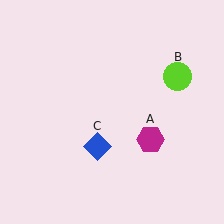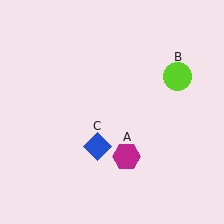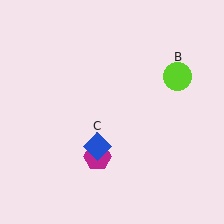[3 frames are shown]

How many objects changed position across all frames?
1 object changed position: magenta hexagon (object A).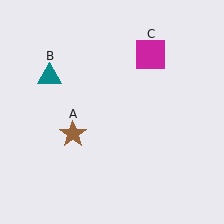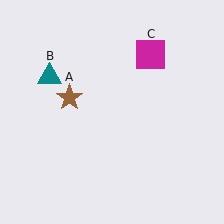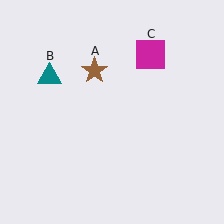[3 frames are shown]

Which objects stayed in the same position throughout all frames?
Teal triangle (object B) and magenta square (object C) remained stationary.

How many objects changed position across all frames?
1 object changed position: brown star (object A).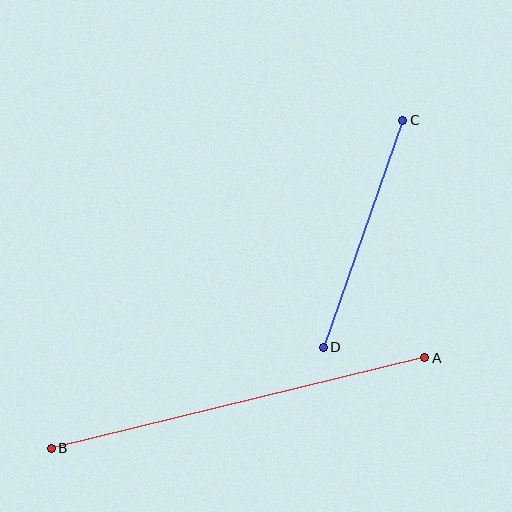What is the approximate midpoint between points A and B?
The midpoint is at approximately (238, 403) pixels.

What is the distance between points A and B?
The distance is approximately 384 pixels.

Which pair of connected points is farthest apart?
Points A and B are farthest apart.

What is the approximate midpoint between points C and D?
The midpoint is at approximately (363, 234) pixels.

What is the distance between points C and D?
The distance is approximately 241 pixels.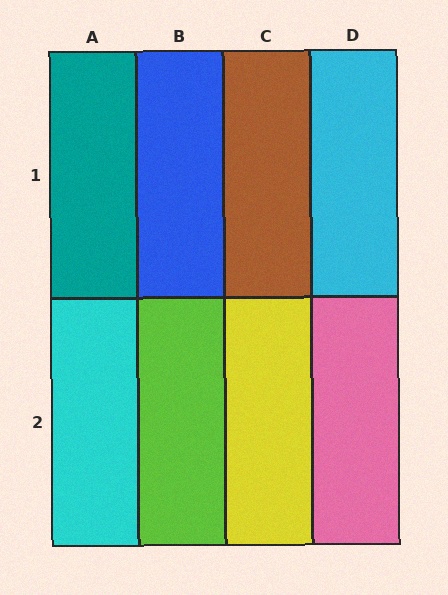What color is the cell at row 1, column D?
Cyan.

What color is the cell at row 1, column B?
Blue.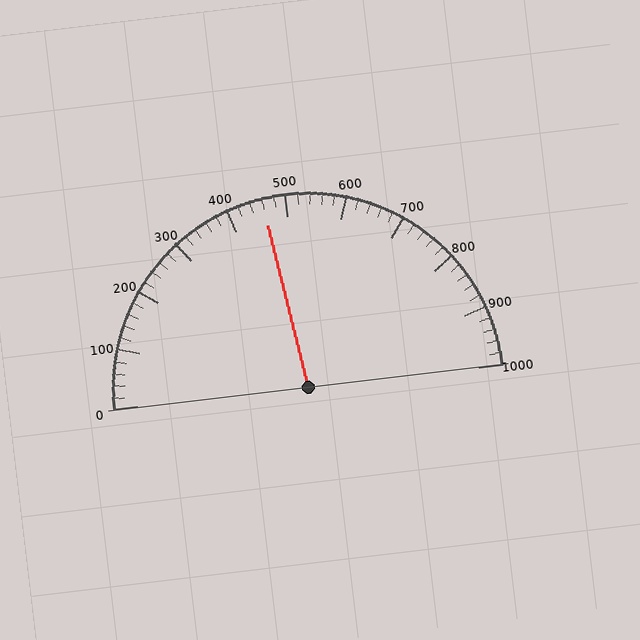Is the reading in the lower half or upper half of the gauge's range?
The reading is in the lower half of the range (0 to 1000).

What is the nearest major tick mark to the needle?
The nearest major tick mark is 500.